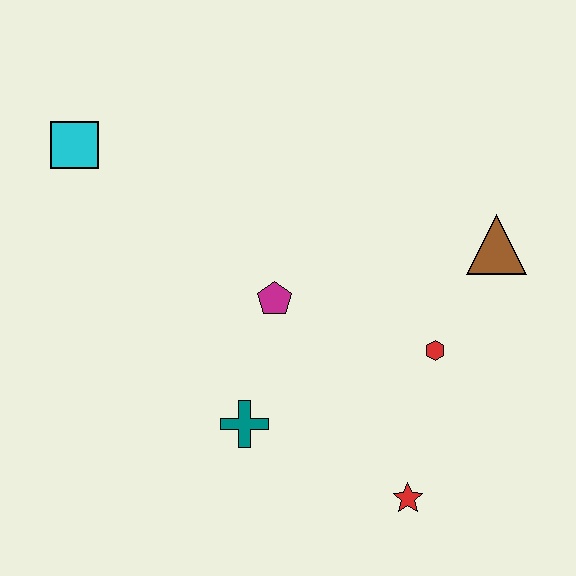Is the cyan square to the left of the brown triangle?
Yes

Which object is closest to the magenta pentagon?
The teal cross is closest to the magenta pentagon.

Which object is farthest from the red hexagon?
The cyan square is farthest from the red hexagon.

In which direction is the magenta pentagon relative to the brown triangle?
The magenta pentagon is to the left of the brown triangle.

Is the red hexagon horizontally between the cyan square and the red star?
No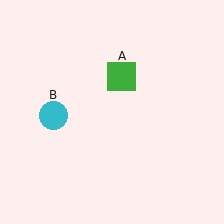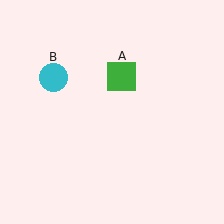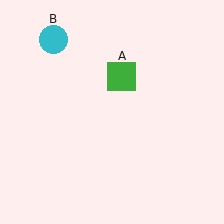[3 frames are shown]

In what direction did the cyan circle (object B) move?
The cyan circle (object B) moved up.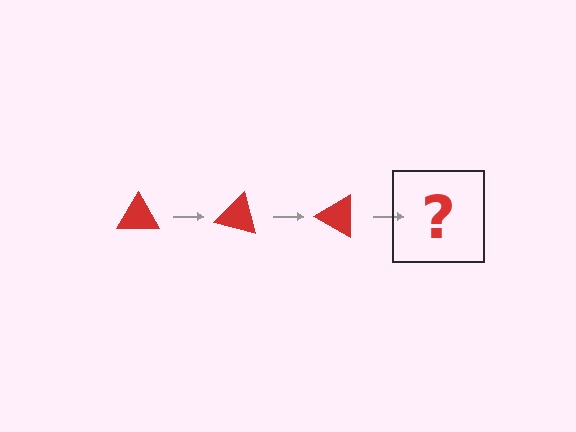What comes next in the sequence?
The next element should be a red triangle rotated 45 degrees.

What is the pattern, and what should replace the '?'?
The pattern is that the triangle rotates 15 degrees each step. The '?' should be a red triangle rotated 45 degrees.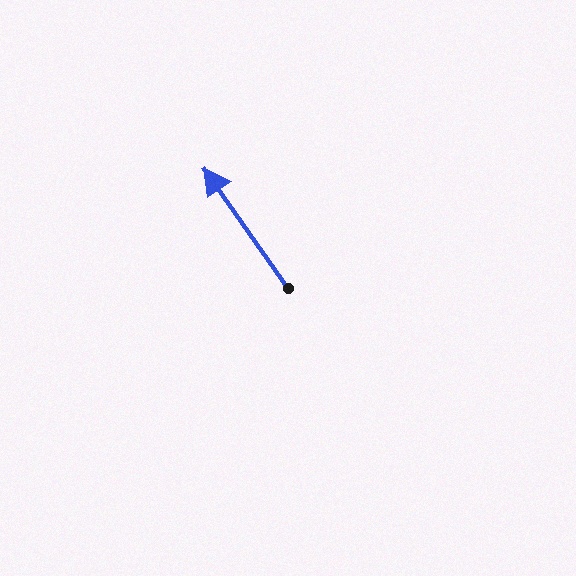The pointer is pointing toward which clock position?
Roughly 11 o'clock.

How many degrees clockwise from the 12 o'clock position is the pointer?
Approximately 325 degrees.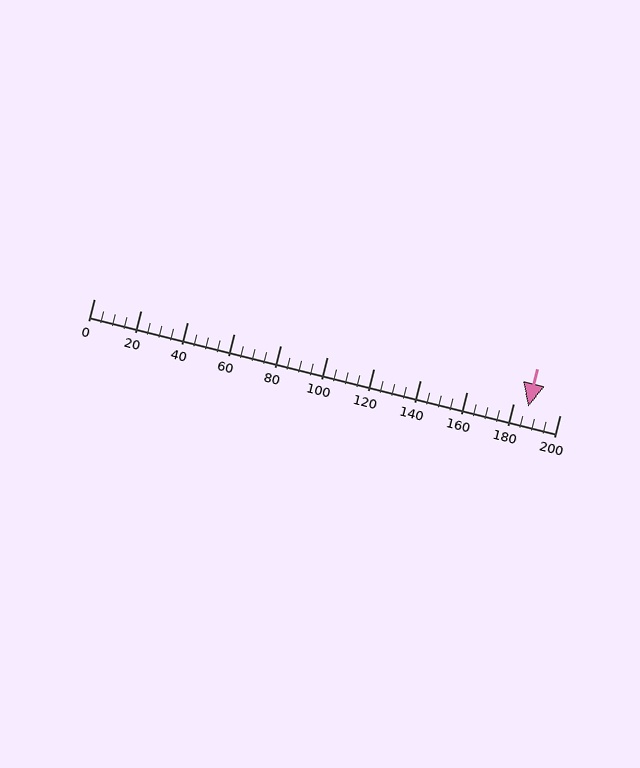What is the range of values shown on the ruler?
The ruler shows values from 0 to 200.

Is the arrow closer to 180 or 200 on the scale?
The arrow is closer to 180.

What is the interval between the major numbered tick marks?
The major tick marks are spaced 20 units apart.